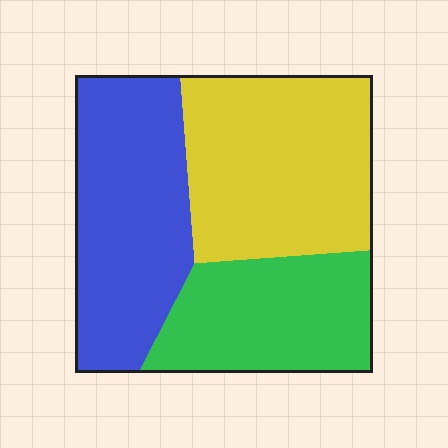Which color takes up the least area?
Green, at roughly 25%.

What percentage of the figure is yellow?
Yellow covers around 40% of the figure.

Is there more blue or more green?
Blue.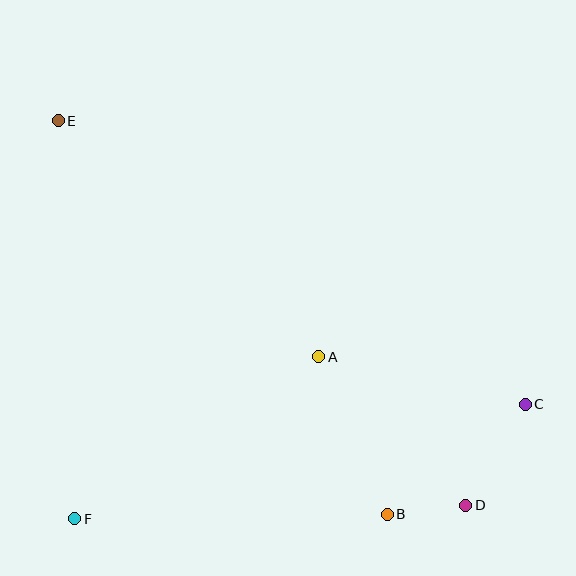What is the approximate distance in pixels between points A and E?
The distance between A and E is approximately 352 pixels.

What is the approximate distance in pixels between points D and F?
The distance between D and F is approximately 391 pixels.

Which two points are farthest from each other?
Points D and E are farthest from each other.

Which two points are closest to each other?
Points B and D are closest to each other.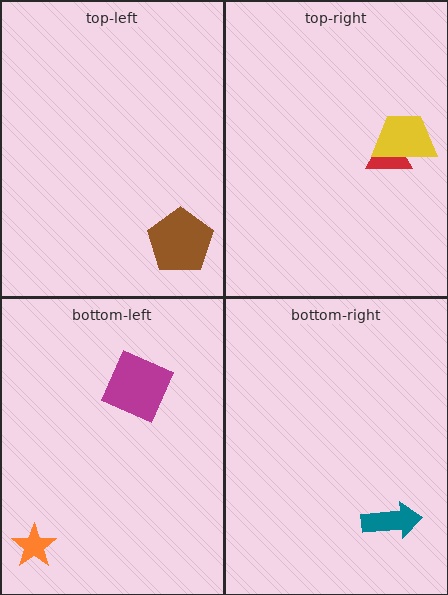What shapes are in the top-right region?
The red triangle, the yellow trapezoid.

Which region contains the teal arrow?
The bottom-right region.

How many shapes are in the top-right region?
2.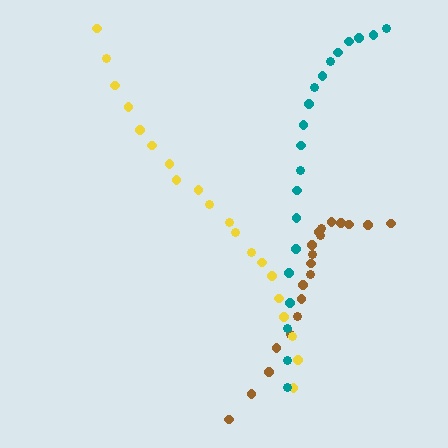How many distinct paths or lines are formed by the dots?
There are 3 distinct paths.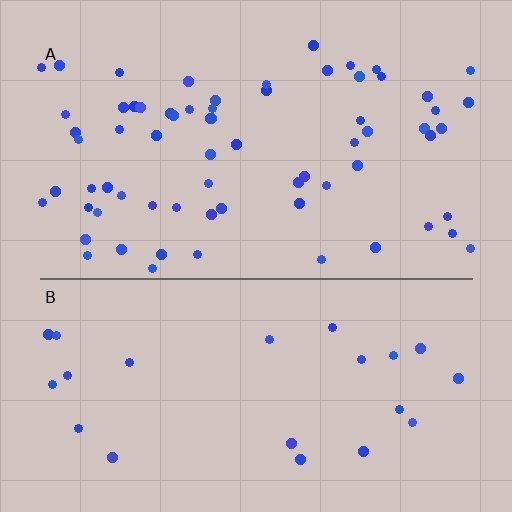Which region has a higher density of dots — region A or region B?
A (the top).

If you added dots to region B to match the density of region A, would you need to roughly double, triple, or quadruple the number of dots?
Approximately triple.